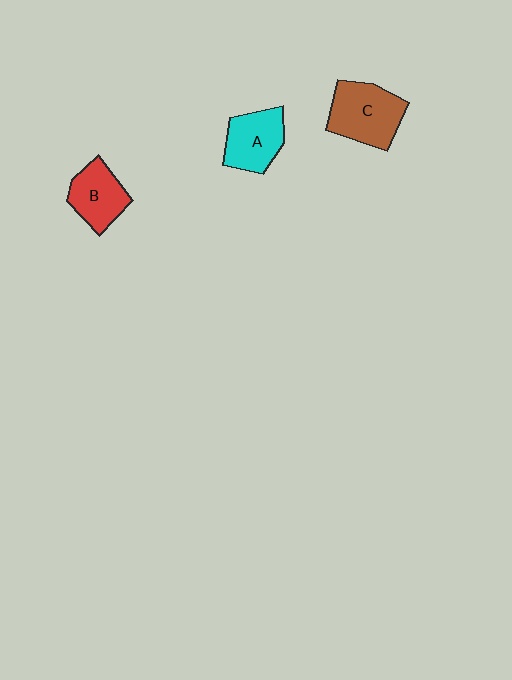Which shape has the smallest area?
Shape B (red).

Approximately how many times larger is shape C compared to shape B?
Approximately 1.3 times.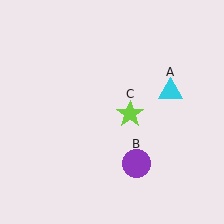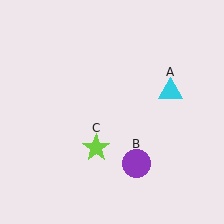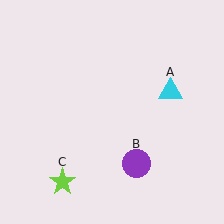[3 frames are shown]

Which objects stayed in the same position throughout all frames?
Cyan triangle (object A) and purple circle (object B) remained stationary.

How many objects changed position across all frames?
1 object changed position: lime star (object C).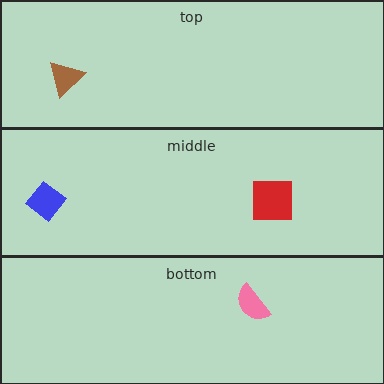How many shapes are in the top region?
1.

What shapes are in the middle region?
The red square, the blue diamond.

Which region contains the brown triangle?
The top region.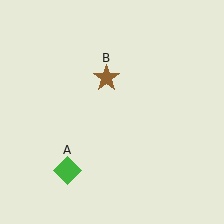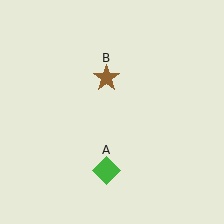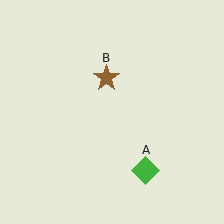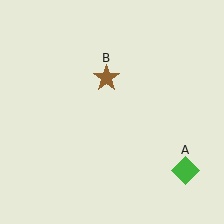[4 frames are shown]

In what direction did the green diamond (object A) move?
The green diamond (object A) moved right.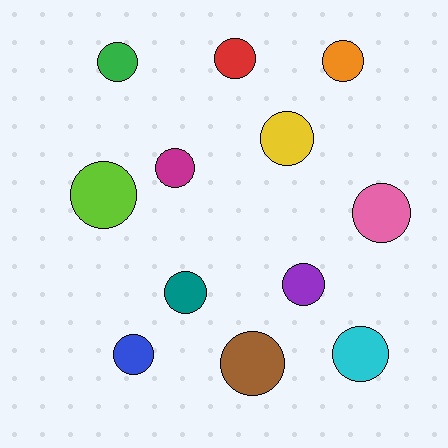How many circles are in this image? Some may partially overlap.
There are 12 circles.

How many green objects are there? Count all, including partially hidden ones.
There is 1 green object.